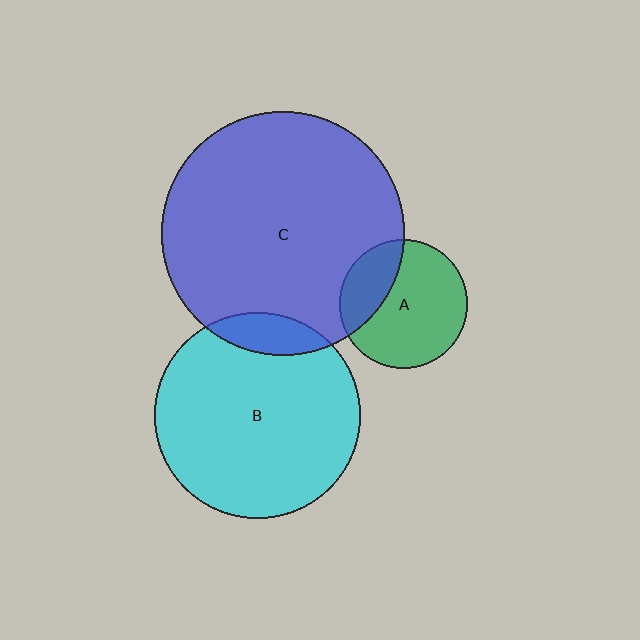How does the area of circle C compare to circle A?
Approximately 3.6 times.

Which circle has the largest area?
Circle C (blue).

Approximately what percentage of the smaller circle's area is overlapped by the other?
Approximately 10%.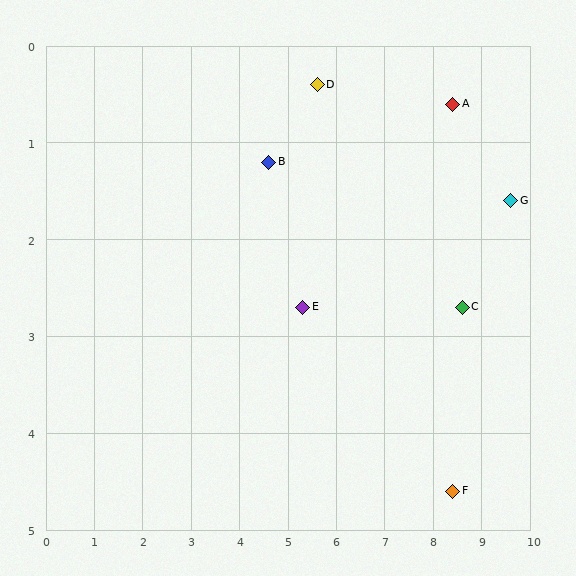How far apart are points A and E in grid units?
Points A and E are about 3.7 grid units apart.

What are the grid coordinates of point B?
Point B is at approximately (4.6, 1.2).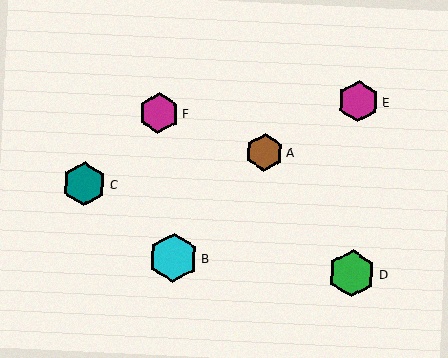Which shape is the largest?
The cyan hexagon (labeled B) is the largest.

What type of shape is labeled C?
Shape C is a teal hexagon.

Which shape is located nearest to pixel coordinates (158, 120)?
The magenta hexagon (labeled F) at (159, 113) is nearest to that location.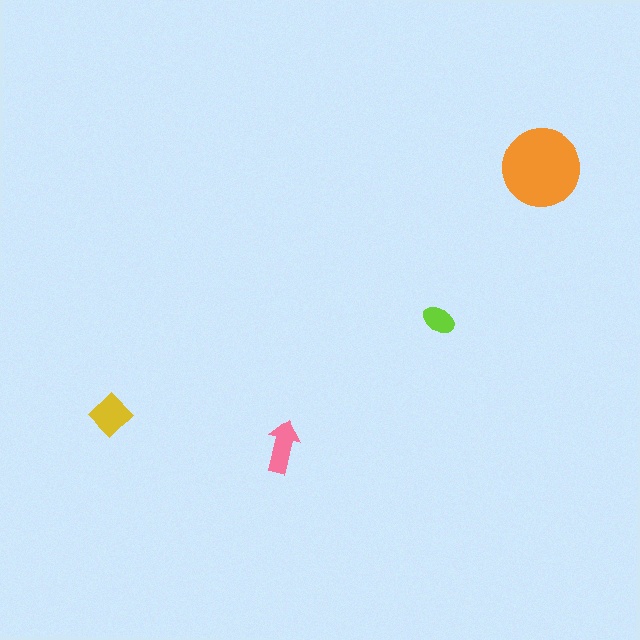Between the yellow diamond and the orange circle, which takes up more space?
The orange circle.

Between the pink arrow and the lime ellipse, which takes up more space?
The pink arrow.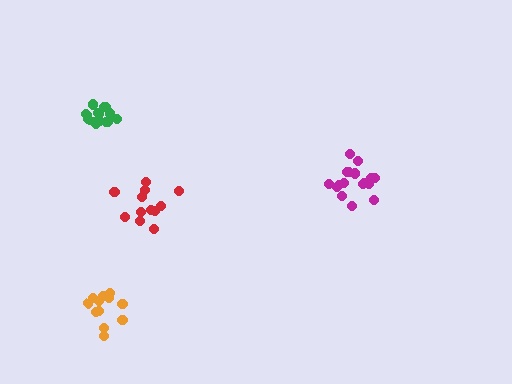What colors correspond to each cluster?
The clusters are colored: red, orange, green, magenta.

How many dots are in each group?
Group 1: 12 dots, Group 2: 12 dots, Group 3: 14 dots, Group 4: 17 dots (55 total).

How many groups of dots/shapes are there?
There are 4 groups.